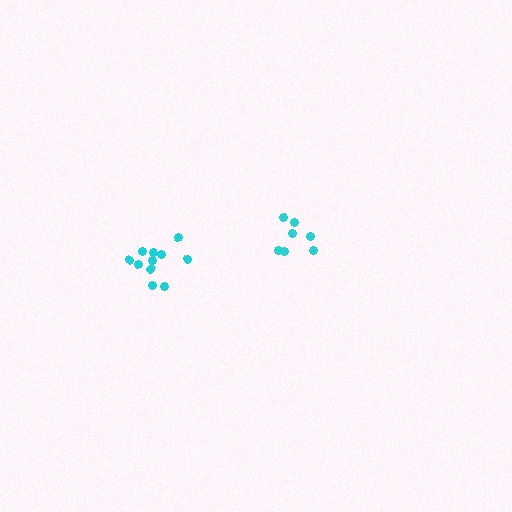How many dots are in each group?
Group 1: 7 dots, Group 2: 11 dots (18 total).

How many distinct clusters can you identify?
There are 2 distinct clusters.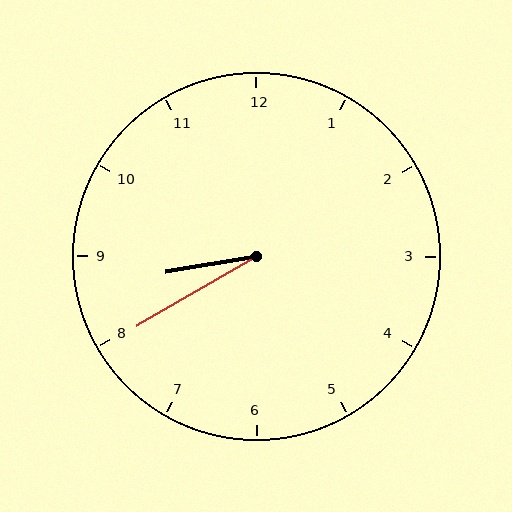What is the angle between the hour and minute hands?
Approximately 20 degrees.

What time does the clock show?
8:40.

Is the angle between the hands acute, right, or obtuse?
It is acute.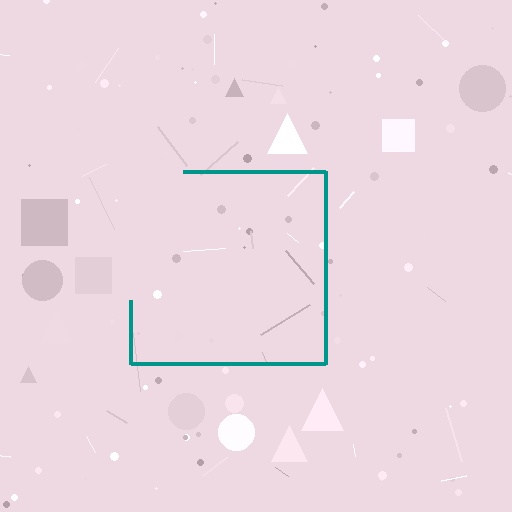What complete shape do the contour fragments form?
The contour fragments form a square.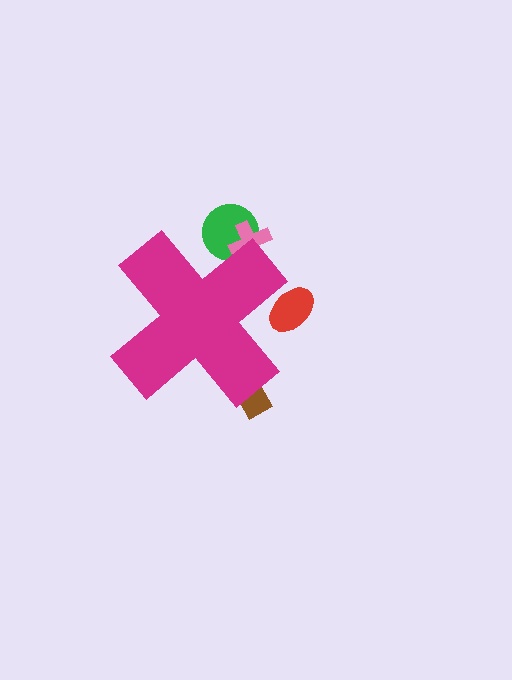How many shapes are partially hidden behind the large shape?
4 shapes are partially hidden.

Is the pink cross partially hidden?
Yes, the pink cross is partially hidden behind the magenta cross.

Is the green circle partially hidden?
Yes, the green circle is partially hidden behind the magenta cross.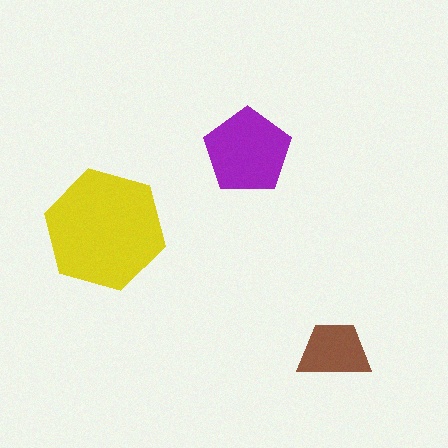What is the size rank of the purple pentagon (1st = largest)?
2nd.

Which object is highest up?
The purple pentagon is topmost.